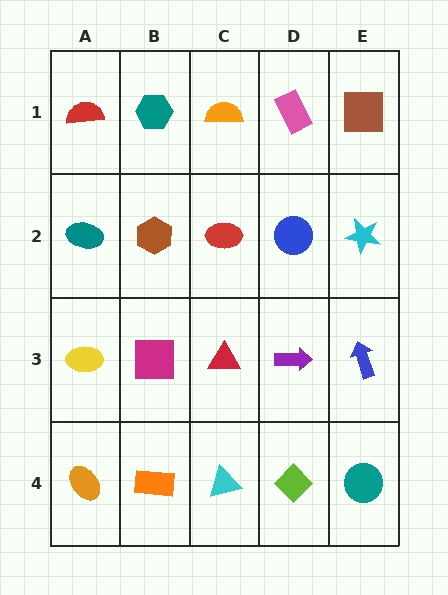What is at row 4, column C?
A cyan triangle.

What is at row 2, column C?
A red ellipse.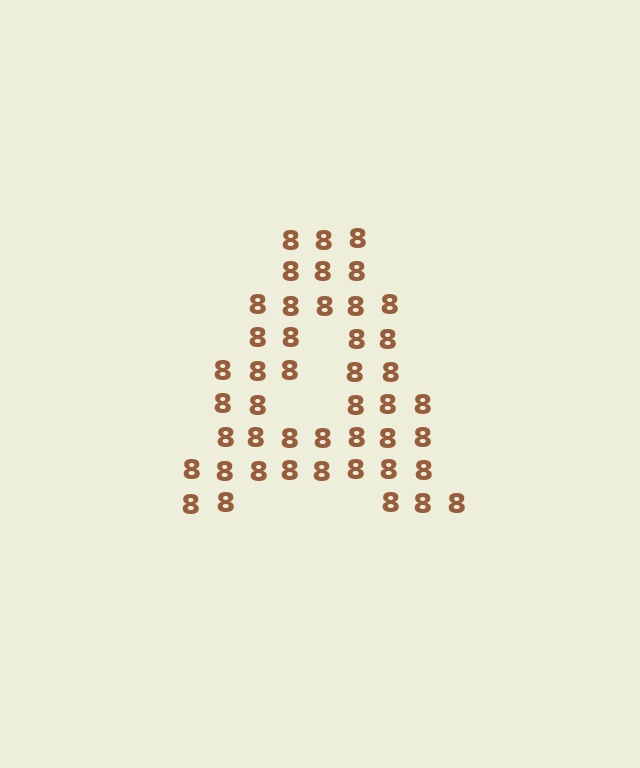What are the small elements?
The small elements are digit 8's.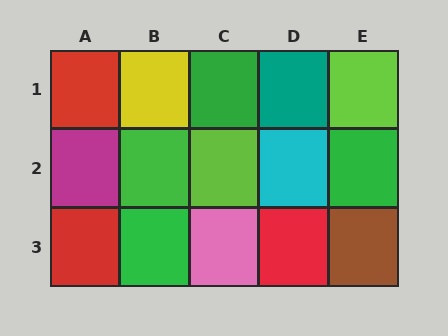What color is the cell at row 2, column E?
Green.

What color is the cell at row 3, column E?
Brown.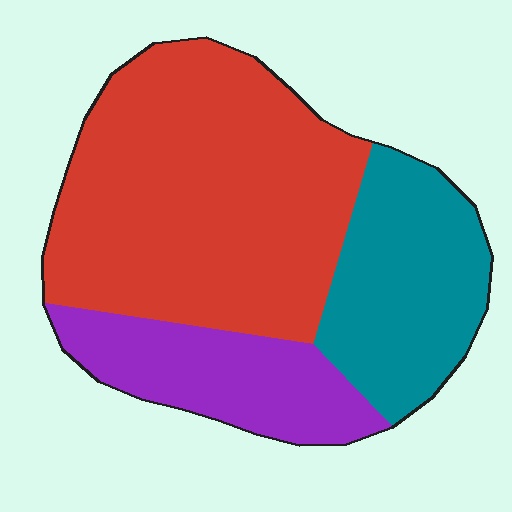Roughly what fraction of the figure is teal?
Teal covers 25% of the figure.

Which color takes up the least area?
Purple, at roughly 20%.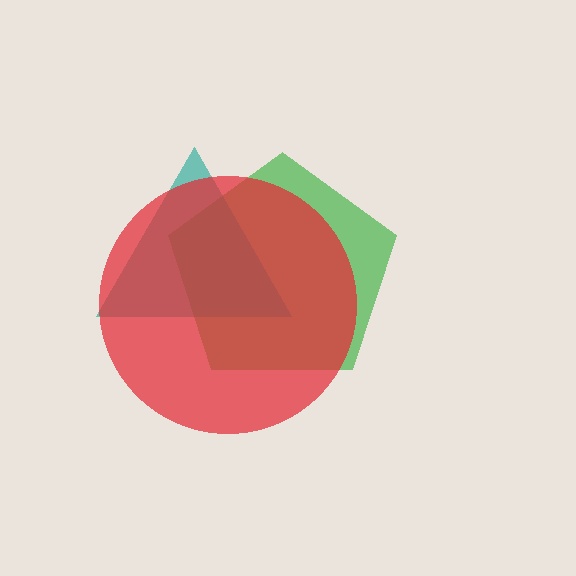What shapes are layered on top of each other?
The layered shapes are: a green pentagon, a teal triangle, a red circle.